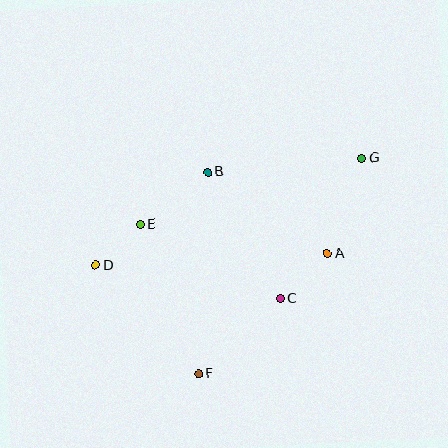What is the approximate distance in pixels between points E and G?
The distance between E and G is approximately 231 pixels.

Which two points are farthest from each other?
Points D and G are farthest from each other.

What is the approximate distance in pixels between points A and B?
The distance between A and B is approximately 145 pixels.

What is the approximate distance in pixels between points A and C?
The distance between A and C is approximately 65 pixels.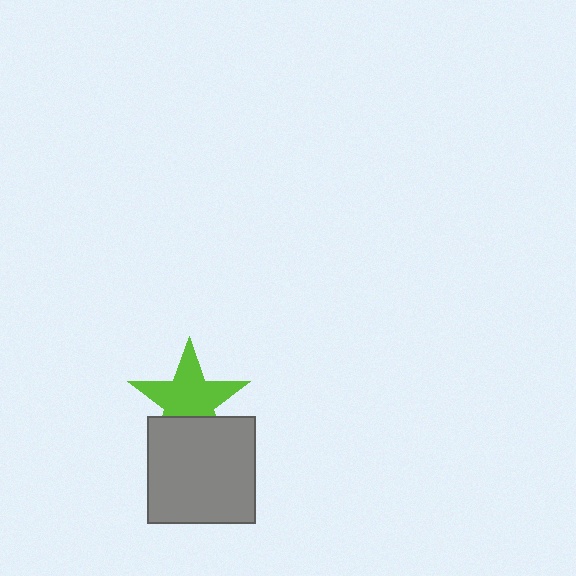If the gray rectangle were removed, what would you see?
You would see the complete lime star.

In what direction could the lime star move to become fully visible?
The lime star could move up. That would shift it out from behind the gray rectangle entirely.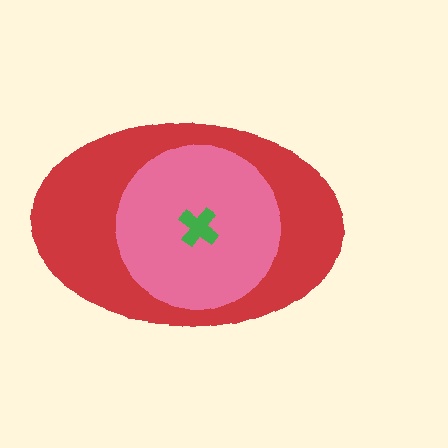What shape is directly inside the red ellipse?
The pink circle.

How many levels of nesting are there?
3.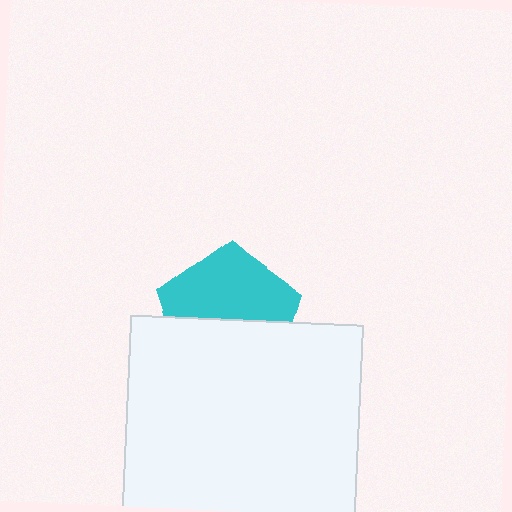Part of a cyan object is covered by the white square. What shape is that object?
It is a pentagon.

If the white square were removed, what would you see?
You would see the complete cyan pentagon.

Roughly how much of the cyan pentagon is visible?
About half of it is visible (roughly 53%).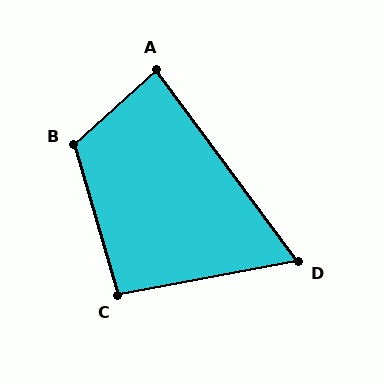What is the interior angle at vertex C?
Approximately 96 degrees (obtuse).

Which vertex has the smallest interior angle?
D, at approximately 64 degrees.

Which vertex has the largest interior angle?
B, at approximately 116 degrees.